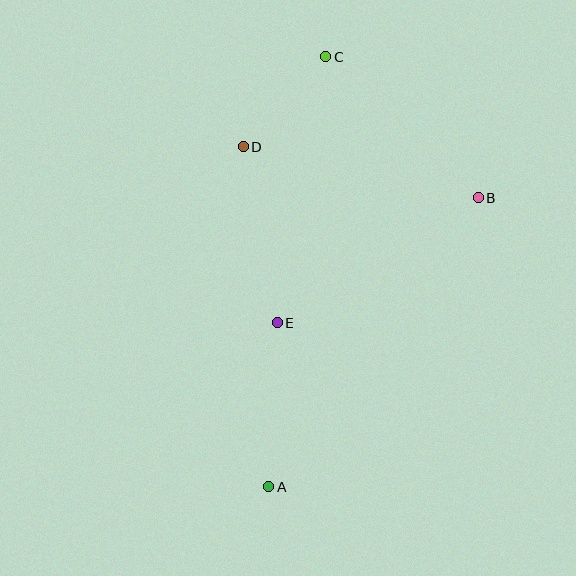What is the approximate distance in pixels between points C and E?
The distance between C and E is approximately 271 pixels.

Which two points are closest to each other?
Points C and D are closest to each other.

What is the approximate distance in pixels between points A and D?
The distance between A and D is approximately 341 pixels.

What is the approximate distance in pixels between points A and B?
The distance between A and B is approximately 357 pixels.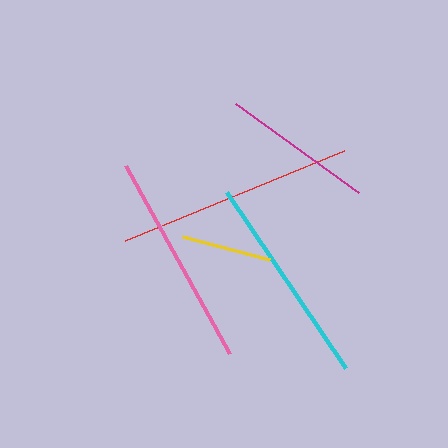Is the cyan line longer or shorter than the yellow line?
The cyan line is longer than the yellow line.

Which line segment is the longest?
The red line is the longest at approximately 237 pixels.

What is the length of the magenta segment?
The magenta segment is approximately 152 pixels long.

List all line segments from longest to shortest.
From longest to shortest: red, pink, cyan, magenta, yellow.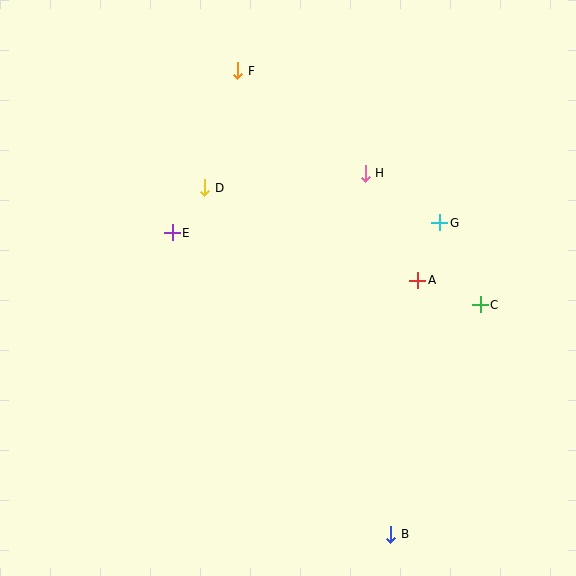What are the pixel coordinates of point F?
Point F is at (238, 71).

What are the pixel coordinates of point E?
Point E is at (172, 233).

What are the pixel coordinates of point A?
Point A is at (418, 280).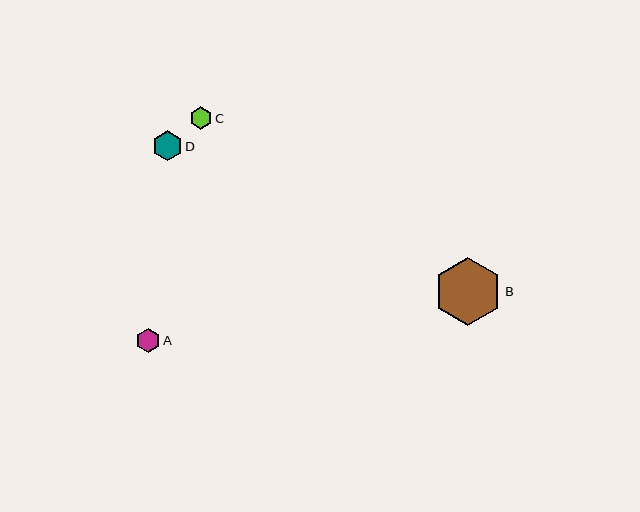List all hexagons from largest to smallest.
From largest to smallest: B, D, A, C.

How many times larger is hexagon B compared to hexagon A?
Hexagon B is approximately 2.9 times the size of hexagon A.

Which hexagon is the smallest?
Hexagon C is the smallest with a size of approximately 22 pixels.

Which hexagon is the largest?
Hexagon B is the largest with a size of approximately 68 pixels.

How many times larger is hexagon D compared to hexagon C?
Hexagon D is approximately 1.4 times the size of hexagon C.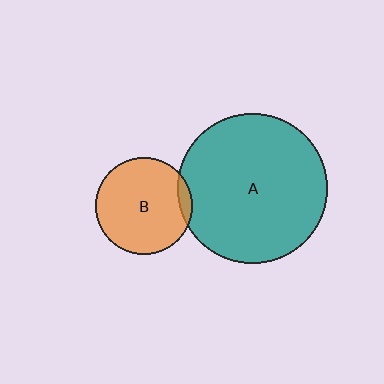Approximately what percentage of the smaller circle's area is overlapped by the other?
Approximately 5%.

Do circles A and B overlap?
Yes.